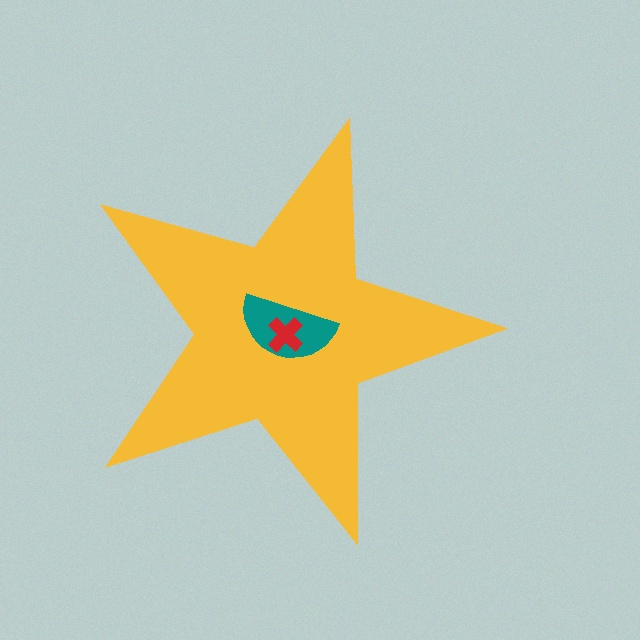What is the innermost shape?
The red cross.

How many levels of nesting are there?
3.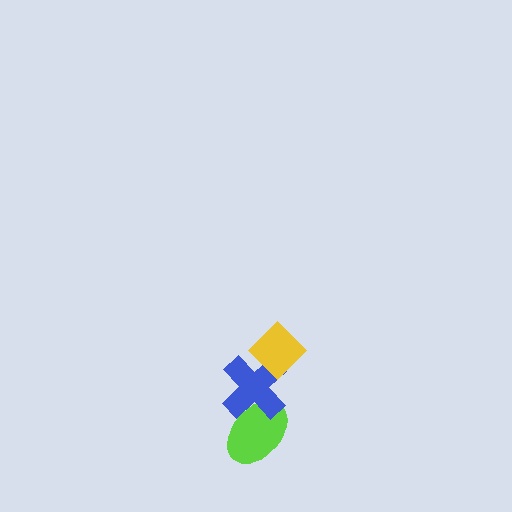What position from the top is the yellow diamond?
The yellow diamond is 1st from the top.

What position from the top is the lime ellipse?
The lime ellipse is 3rd from the top.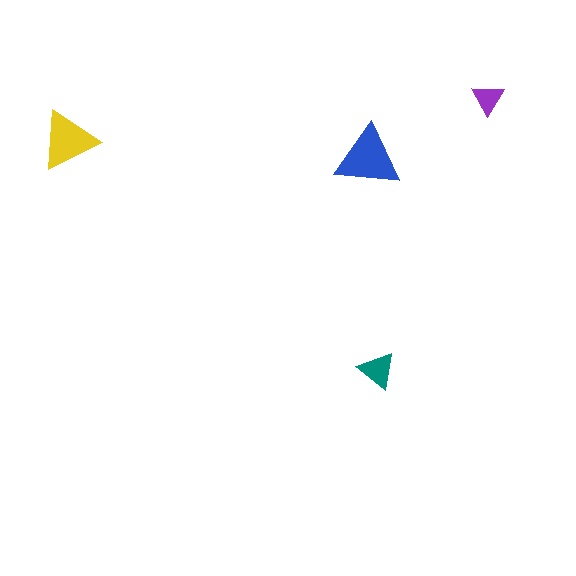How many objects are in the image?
There are 4 objects in the image.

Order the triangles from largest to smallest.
the blue one, the yellow one, the teal one, the purple one.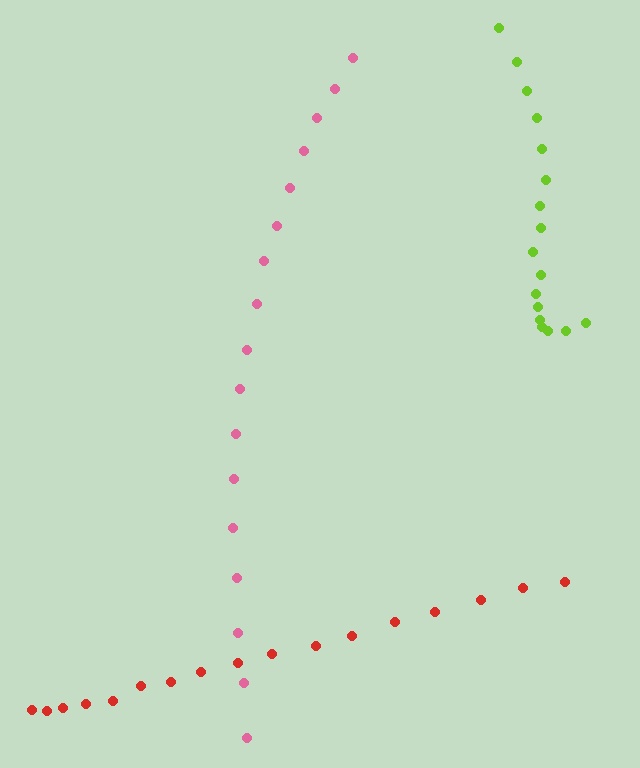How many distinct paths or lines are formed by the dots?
There are 3 distinct paths.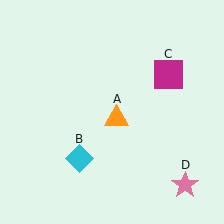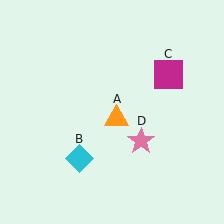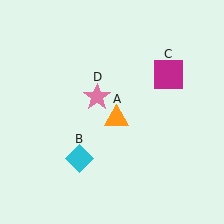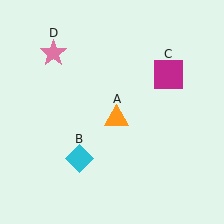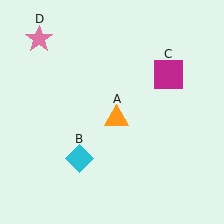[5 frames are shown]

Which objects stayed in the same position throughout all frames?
Orange triangle (object A) and cyan diamond (object B) and magenta square (object C) remained stationary.